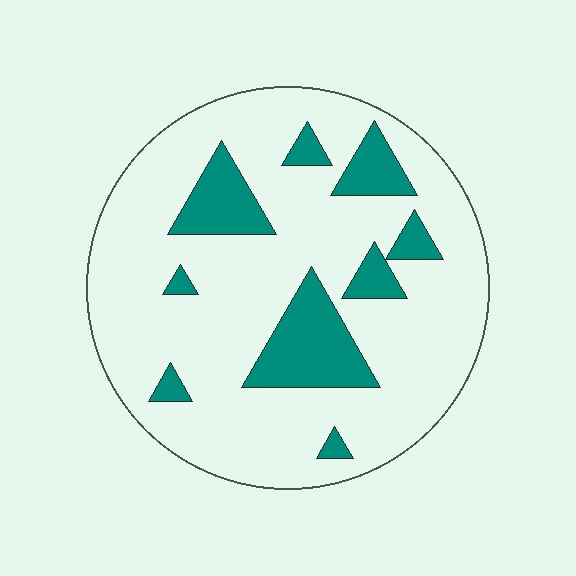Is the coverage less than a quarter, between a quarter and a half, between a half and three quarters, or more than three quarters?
Less than a quarter.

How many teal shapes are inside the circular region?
9.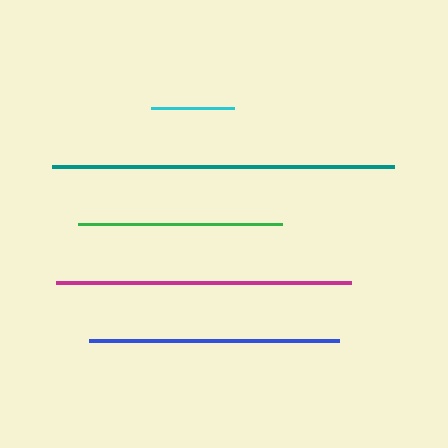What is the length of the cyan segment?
The cyan segment is approximately 82 pixels long.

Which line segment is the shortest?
The cyan line is the shortest at approximately 82 pixels.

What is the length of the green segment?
The green segment is approximately 204 pixels long.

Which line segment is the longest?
The teal line is the longest at approximately 341 pixels.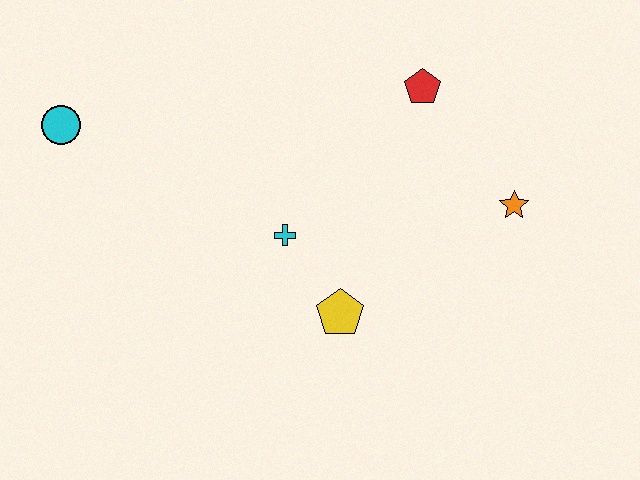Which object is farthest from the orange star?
The cyan circle is farthest from the orange star.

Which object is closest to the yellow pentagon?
The cyan cross is closest to the yellow pentagon.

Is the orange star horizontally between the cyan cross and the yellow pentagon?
No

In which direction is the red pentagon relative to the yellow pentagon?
The red pentagon is above the yellow pentagon.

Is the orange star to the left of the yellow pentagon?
No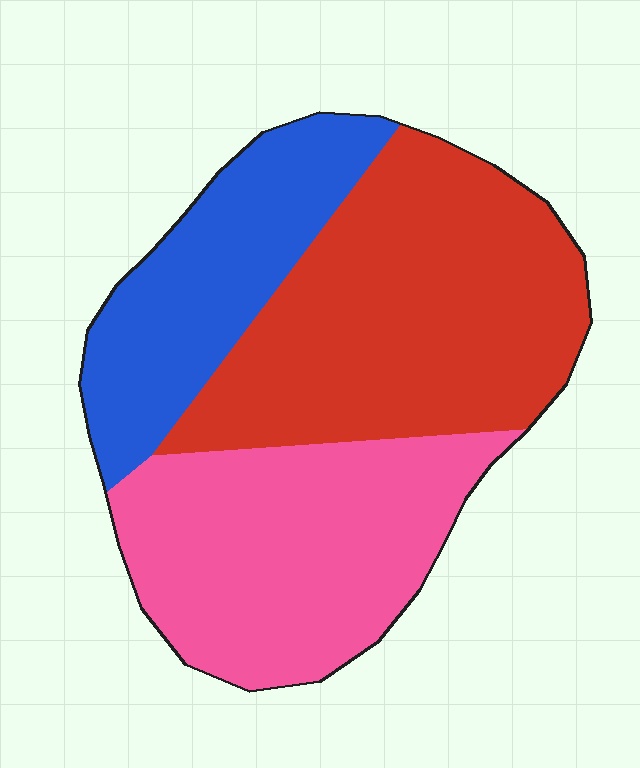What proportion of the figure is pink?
Pink covers around 35% of the figure.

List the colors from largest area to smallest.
From largest to smallest: red, pink, blue.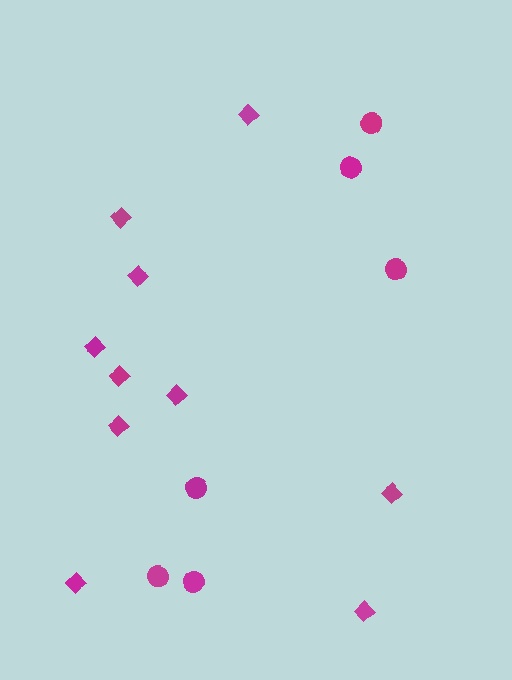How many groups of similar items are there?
There are 2 groups: one group of diamonds (10) and one group of circles (6).